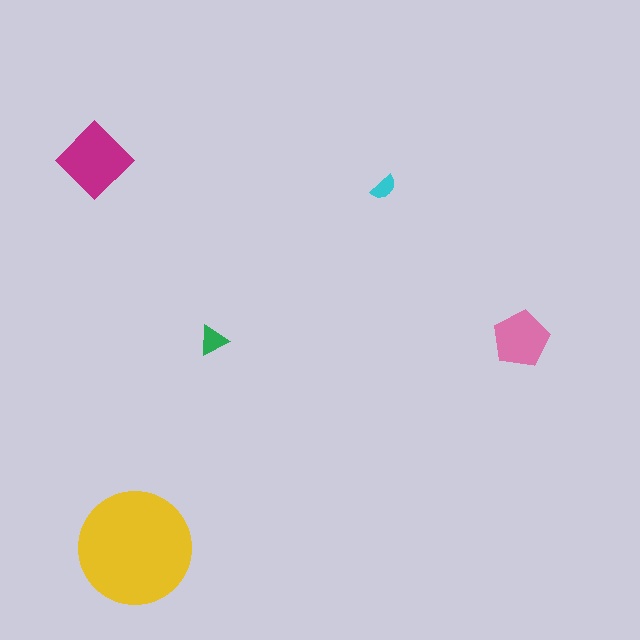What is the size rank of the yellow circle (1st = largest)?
1st.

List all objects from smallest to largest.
The cyan semicircle, the green triangle, the pink pentagon, the magenta diamond, the yellow circle.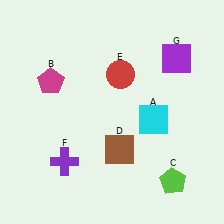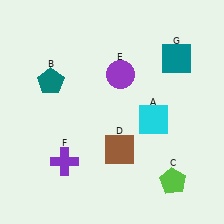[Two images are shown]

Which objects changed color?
B changed from magenta to teal. E changed from red to purple. G changed from purple to teal.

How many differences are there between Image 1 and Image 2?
There are 3 differences between the two images.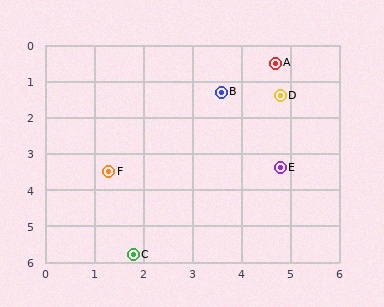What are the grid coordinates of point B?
Point B is at approximately (3.6, 1.3).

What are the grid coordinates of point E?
Point E is at approximately (4.8, 3.4).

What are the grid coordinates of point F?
Point F is at approximately (1.3, 3.5).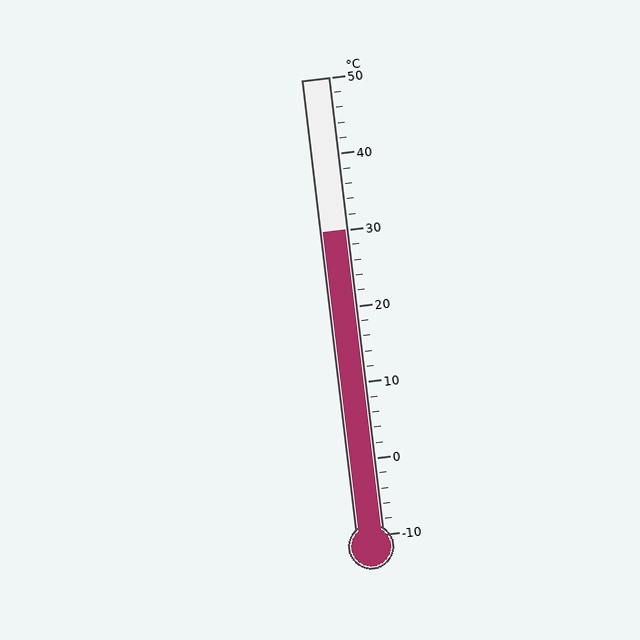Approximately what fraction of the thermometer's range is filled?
The thermometer is filled to approximately 65% of its range.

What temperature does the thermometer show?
The thermometer shows approximately 30°C.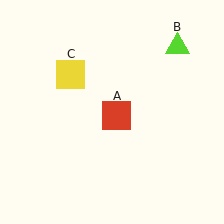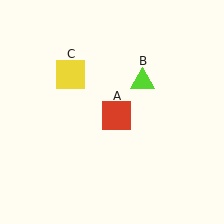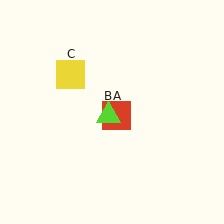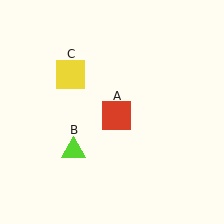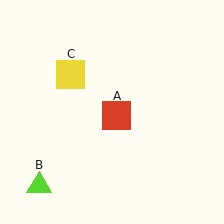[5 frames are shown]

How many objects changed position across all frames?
1 object changed position: lime triangle (object B).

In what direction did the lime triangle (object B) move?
The lime triangle (object B) moved down and to the left.